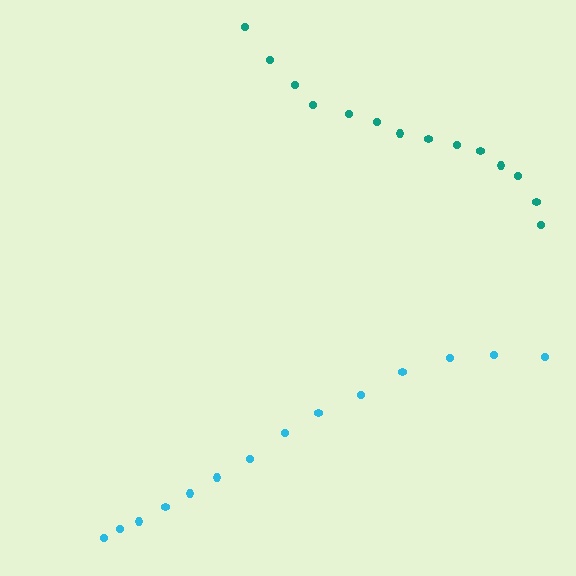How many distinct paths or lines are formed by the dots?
There are 2 distinct paths.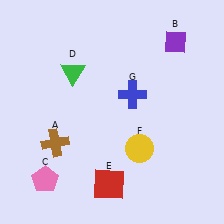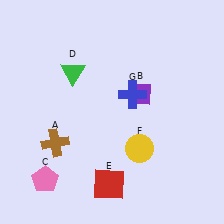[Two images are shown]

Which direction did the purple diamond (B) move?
The purple diamond (B) moved down.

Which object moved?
The purple diamond (B) moved down.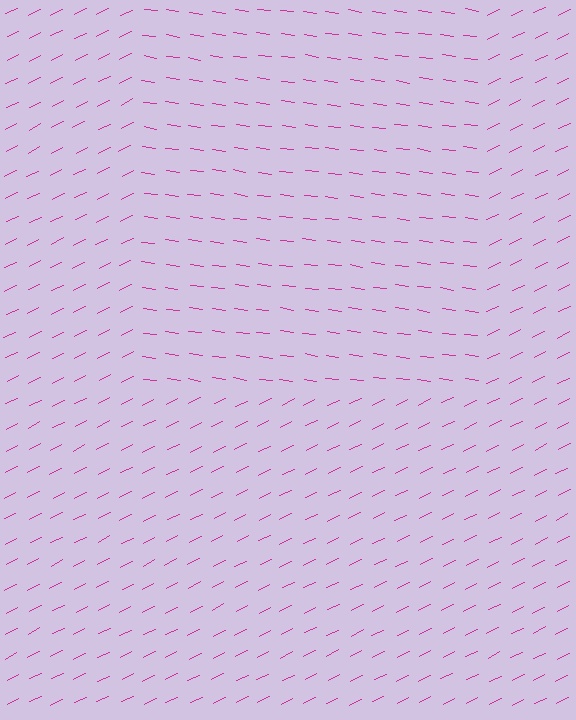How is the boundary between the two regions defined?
The boundary is defined purely by a change in line orientation (approximately 34 degrees difference). All lines are the same color and thickness.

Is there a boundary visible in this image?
Yes, there is a texture boundary formed by a change in line orientation.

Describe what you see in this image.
The image is filled with small magenta line segments. A rectangle region in the image has lines oriented differently from the surrounding lines, creating a visible texture boundary.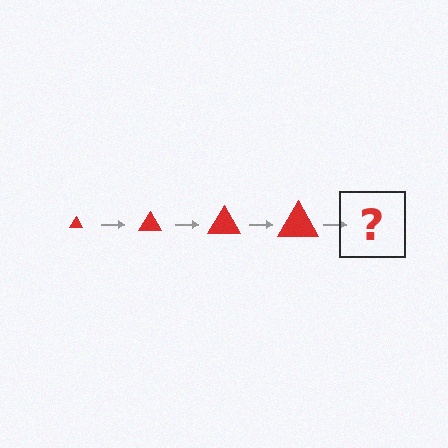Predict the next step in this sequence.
The next step is a red triangle, larger than the previous one.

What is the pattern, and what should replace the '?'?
The pattern is that the triangle gets progressively larger each step. The '?' should be a red triangle, larger than the previous one.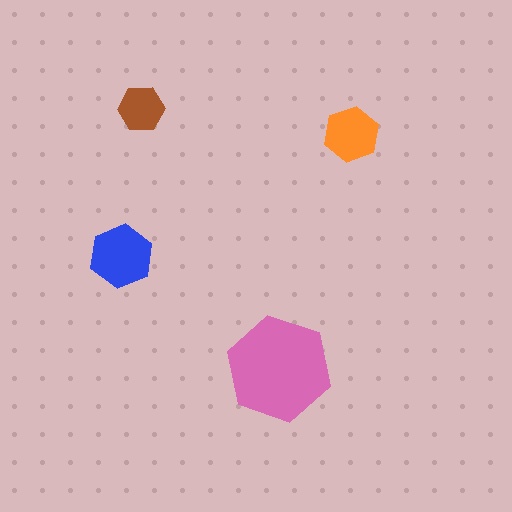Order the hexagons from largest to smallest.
the pink one, the blue one, the orange one, the brown one.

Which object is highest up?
The brown hexagon is topmost.